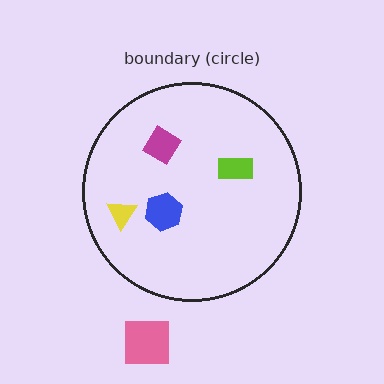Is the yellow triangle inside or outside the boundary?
Inside.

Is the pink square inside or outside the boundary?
Outside.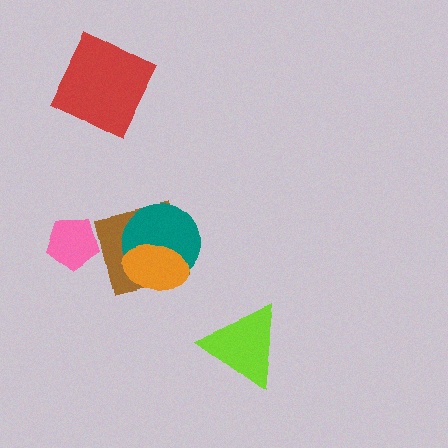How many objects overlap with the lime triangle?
0 objects overlap with the lime triangle.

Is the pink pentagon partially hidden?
No, no other shape covers it.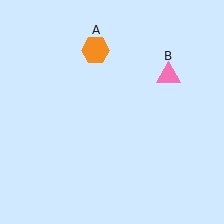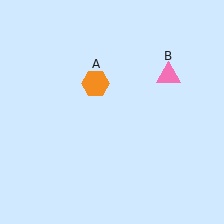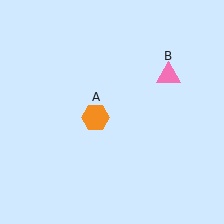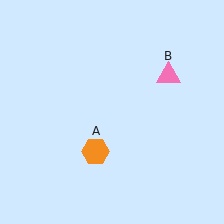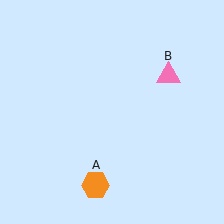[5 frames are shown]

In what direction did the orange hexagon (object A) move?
The orange hexagon (object A) moved down.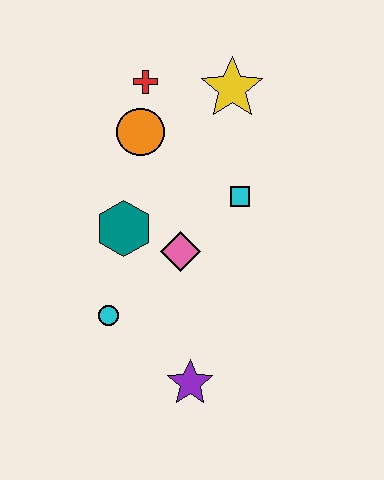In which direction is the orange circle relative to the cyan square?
The orange circle is to the left of the cyan square.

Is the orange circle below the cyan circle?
No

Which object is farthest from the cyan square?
The purple star is farthest from the cyan square.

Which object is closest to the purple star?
The cyan circle is closest to the purple star.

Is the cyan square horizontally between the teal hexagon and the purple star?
No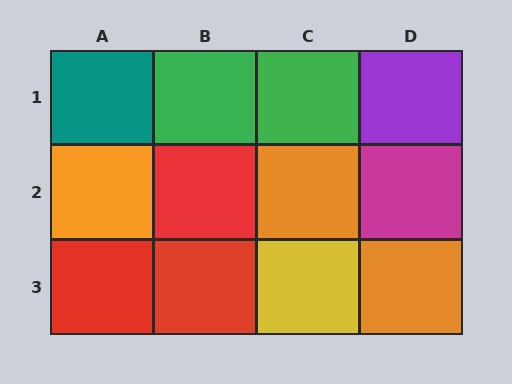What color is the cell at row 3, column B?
Red.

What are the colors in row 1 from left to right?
Teal, green, green, purple.